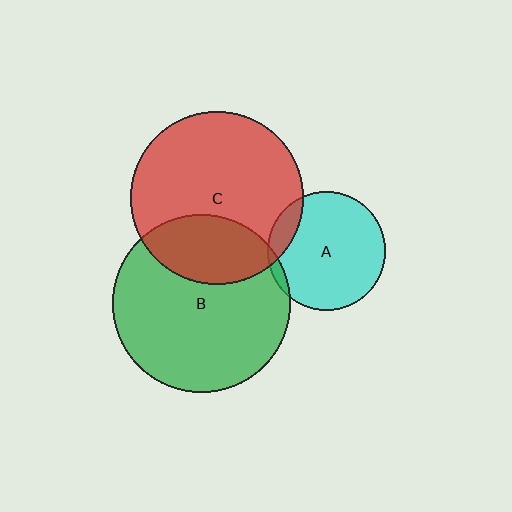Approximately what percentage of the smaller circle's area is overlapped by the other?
Approximately 10%.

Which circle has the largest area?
Circle B (green).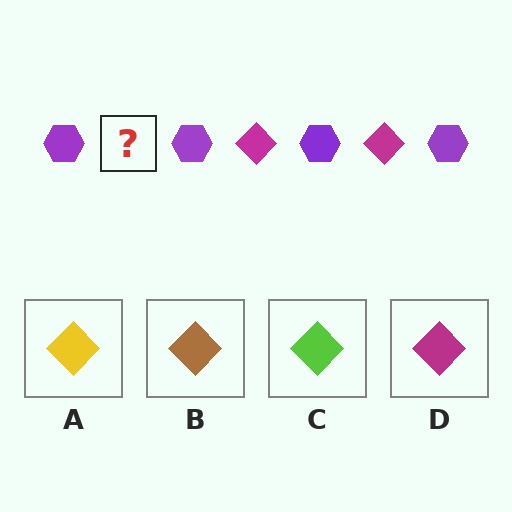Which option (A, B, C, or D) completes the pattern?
D.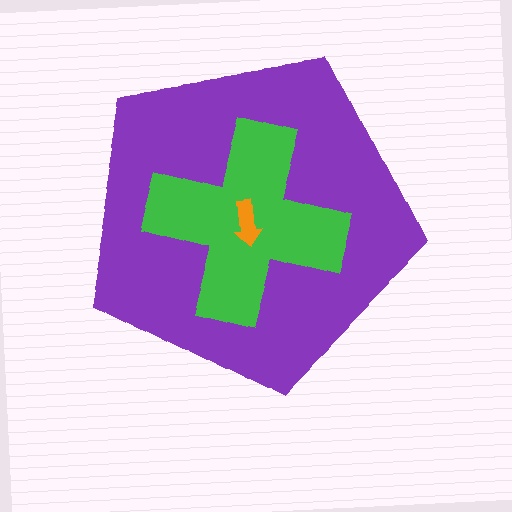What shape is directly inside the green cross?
The orange arrow.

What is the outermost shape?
The purple pentagon.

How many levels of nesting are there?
3.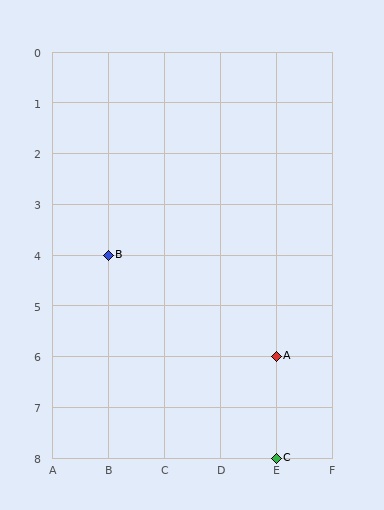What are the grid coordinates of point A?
Point A is at grid coordinates (E, 6).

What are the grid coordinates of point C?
Point C is at grid coordinates (E, 8).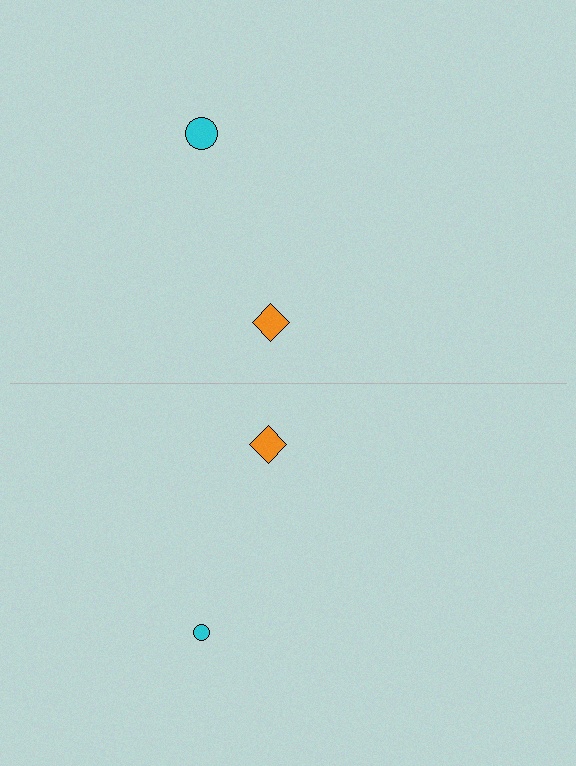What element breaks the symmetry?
The cyan circle on the bottom side has a different size than its mirror counterpart.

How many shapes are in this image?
There are 4 shapes in this image.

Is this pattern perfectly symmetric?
No, the pattern is not perfectly symmetric. The cyan circle on the bottom side has a different size than its mirror counterpart.